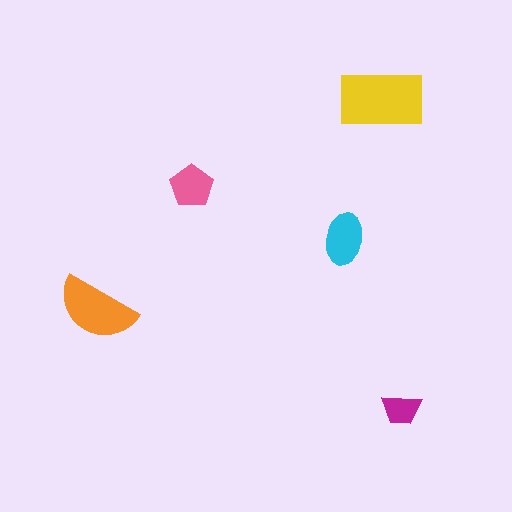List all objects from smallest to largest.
The magenta trapezoid, the pink pentagon, the cyan ellipse, the orange semicircle, the yellow rectangle.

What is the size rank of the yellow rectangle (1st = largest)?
1st.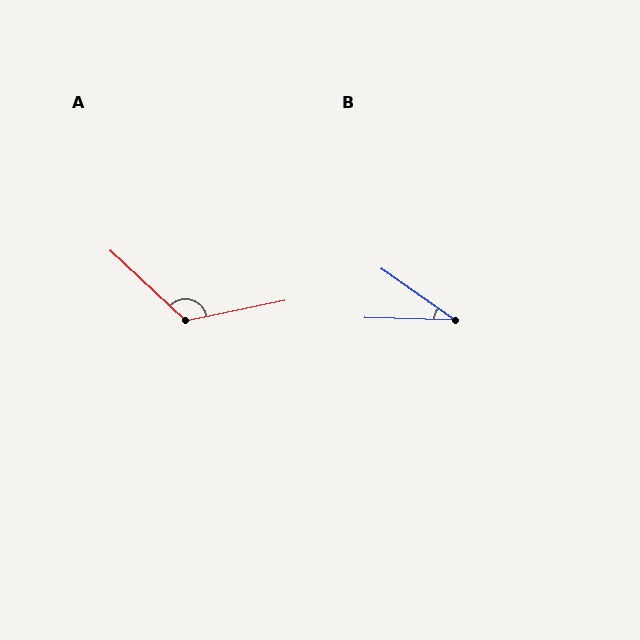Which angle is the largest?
A, at approximately 125 degrees.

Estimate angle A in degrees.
Approximately 125 degrees.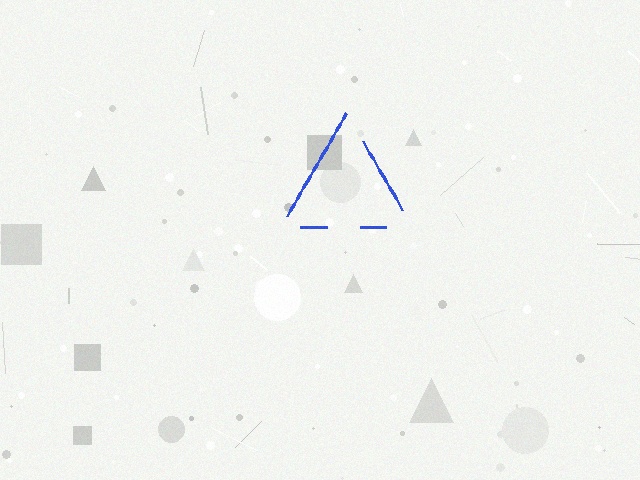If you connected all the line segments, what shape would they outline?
They would outline a triangle.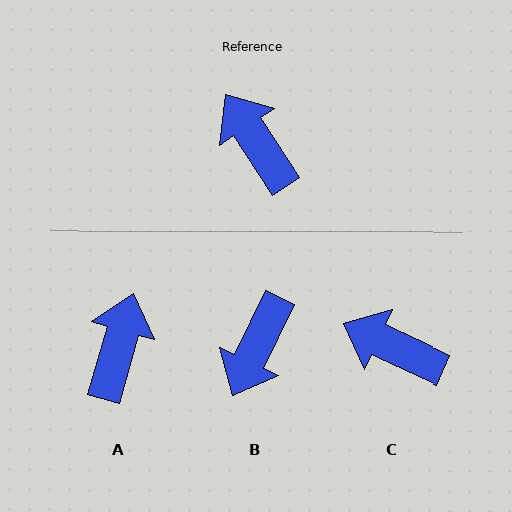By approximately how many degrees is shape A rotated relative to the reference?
Approximately 49 degrees clockwise.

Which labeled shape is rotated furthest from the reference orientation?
B, about 121 degrees away.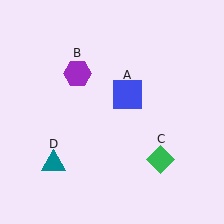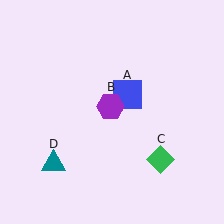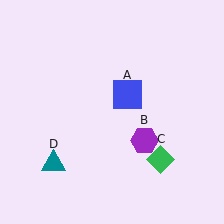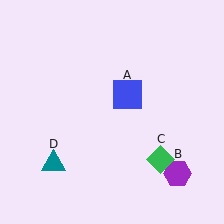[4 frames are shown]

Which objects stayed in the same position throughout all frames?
Blue square (object A) and green diamond (object C) and teal triangle (object D) remained stationary.